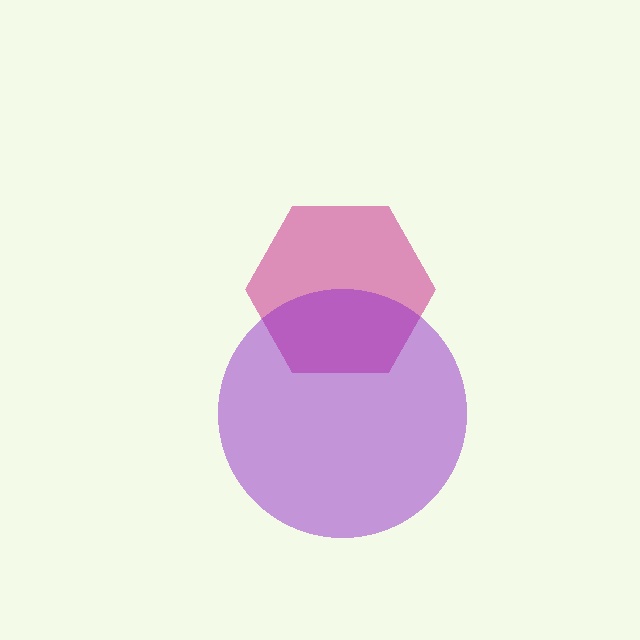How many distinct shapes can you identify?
There are 2 distinct shapes: a magenta hexagon, a purple circle.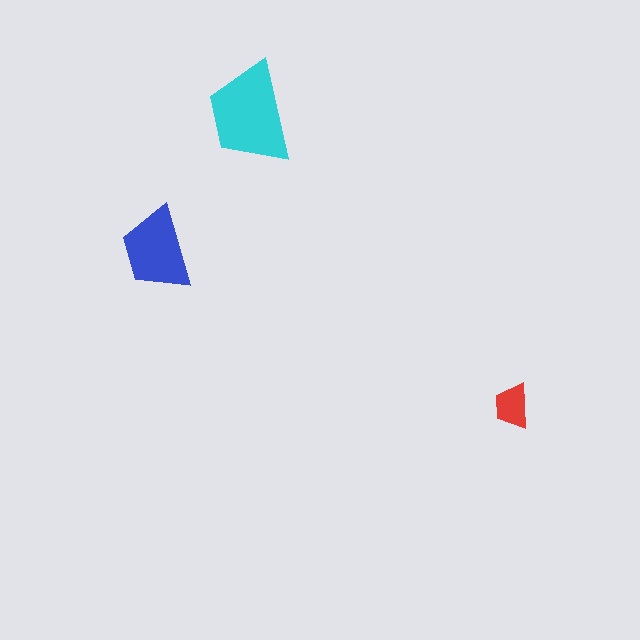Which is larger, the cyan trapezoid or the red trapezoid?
The cyan one.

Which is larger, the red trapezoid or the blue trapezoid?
The blue one.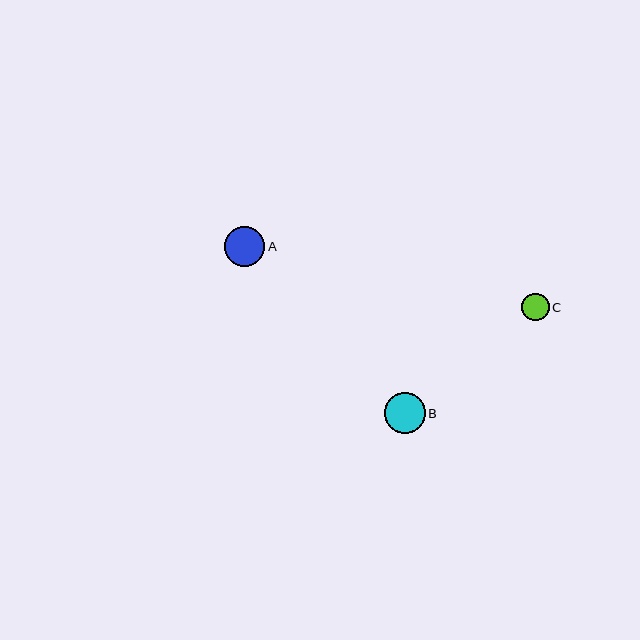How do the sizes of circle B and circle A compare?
Circle B and circle A are approximately the same size.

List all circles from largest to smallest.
From largest to smallest: B, A, C.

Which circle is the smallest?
Circle C is the smallest with a size of approximately 27 pixels.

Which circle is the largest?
Circle B is the largest with a size of approximately 41 pixels.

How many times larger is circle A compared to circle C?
Circle A is approximately 1.5 times the size of circle C.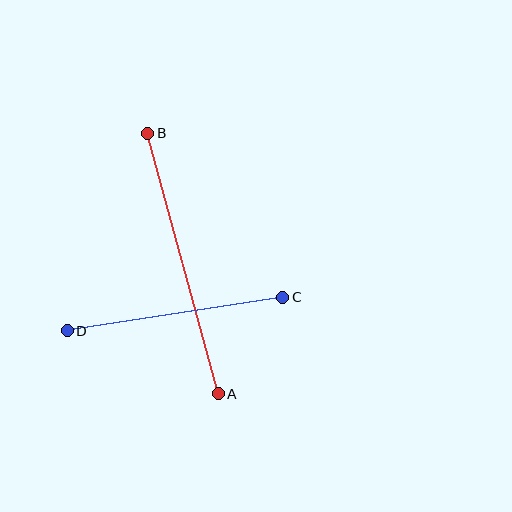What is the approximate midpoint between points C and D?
The midpoint is at approximately (175, 314) pixels.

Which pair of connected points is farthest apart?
Points A and B are farthest apart.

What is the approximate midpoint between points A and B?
The midpoint is at approximately (183, 264) pixels.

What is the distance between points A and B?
The distance is approximately 270 pixels.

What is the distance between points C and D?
The distance is approximately 218 pixels.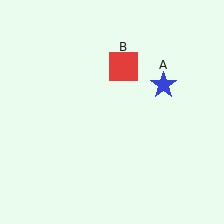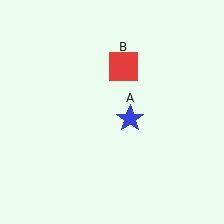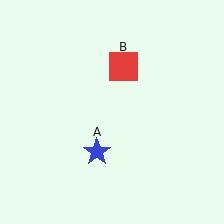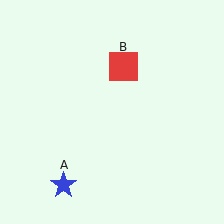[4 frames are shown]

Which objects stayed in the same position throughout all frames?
Red square (object B) remained stationary.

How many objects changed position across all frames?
1 object changed position: blue star (object A).